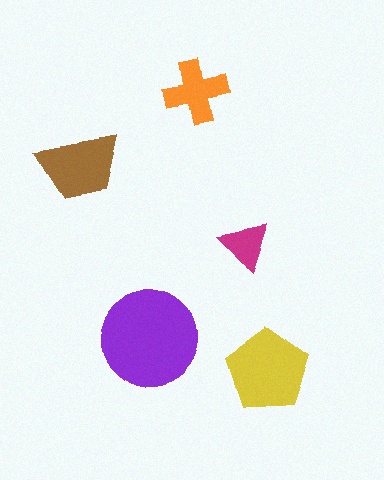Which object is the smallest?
The magenta triangle.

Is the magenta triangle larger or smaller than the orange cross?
Smaller.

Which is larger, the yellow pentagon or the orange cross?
The yellow pentagon.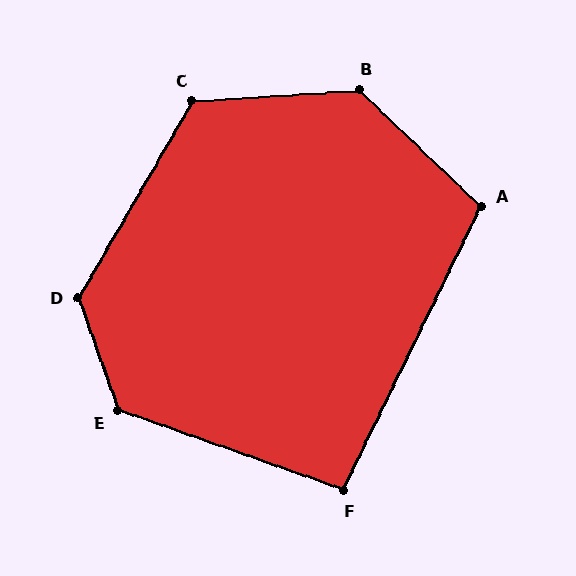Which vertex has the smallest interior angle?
F, at approximately 96 degrees.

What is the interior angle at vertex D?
Approximately 131 degrees (obtuse).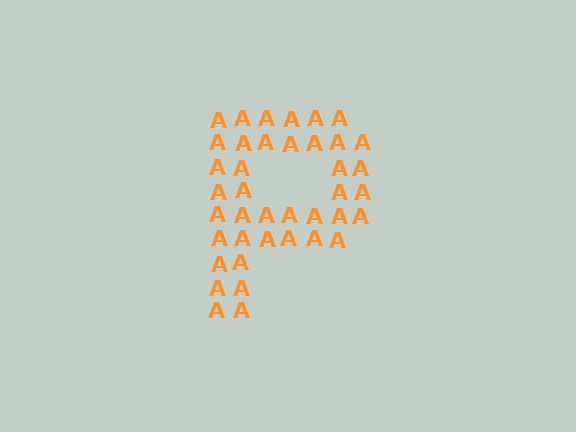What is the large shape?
The large shape is the letter P.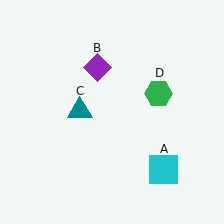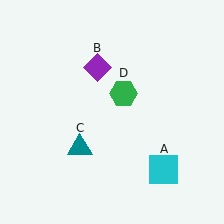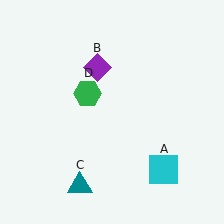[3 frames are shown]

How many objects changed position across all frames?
2 objects changed position: teal triangle (object C), green hexagon (object D).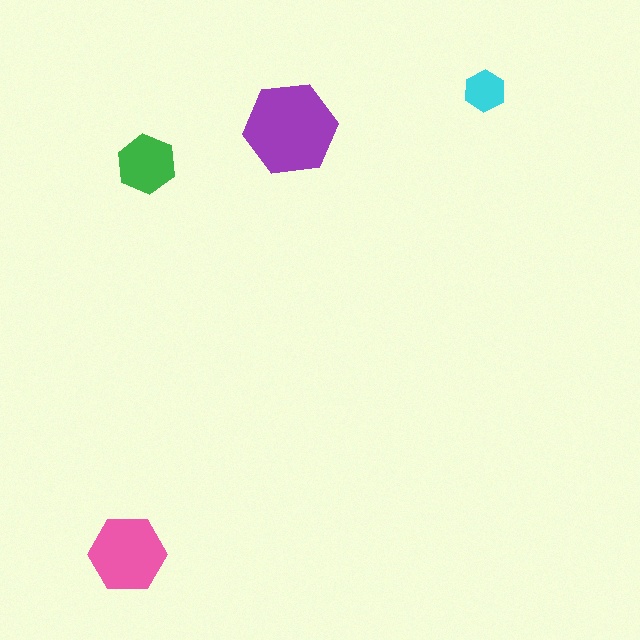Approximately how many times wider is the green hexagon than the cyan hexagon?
About 1.5 times wider.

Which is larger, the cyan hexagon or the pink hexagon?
The pink one.